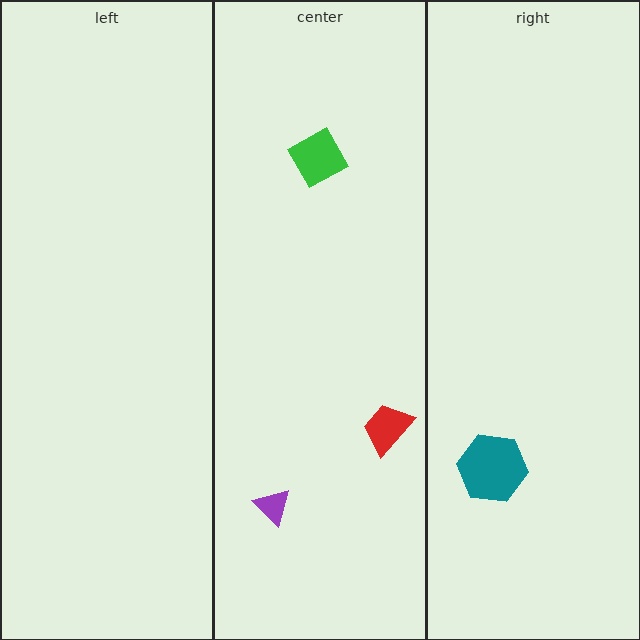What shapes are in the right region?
The teal hexagon.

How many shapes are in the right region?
1.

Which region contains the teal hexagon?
The right region.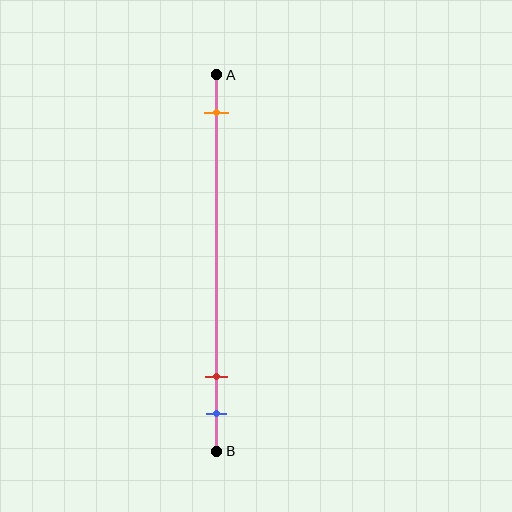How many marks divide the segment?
There are 3 marks dividing the segment.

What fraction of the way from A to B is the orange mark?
The orange mark is approximately 10% (0.1) of the way from A to B.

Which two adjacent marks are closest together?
The red and blue marks are the closest adjacent pair.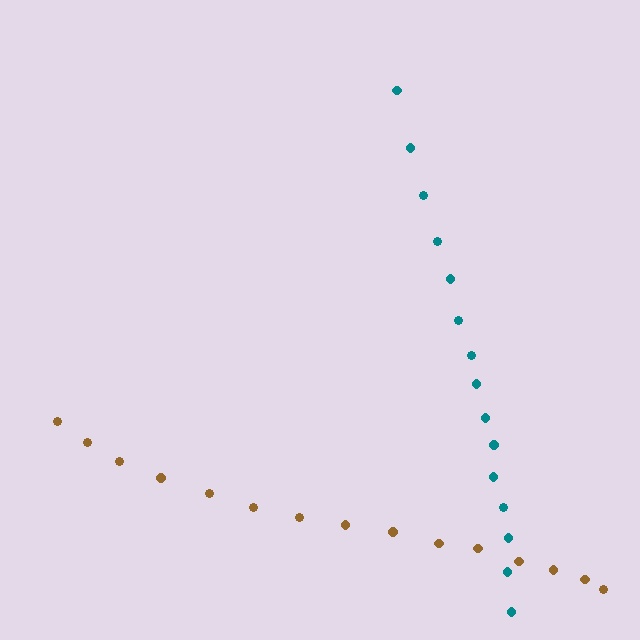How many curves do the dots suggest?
There are 2 distinct paths.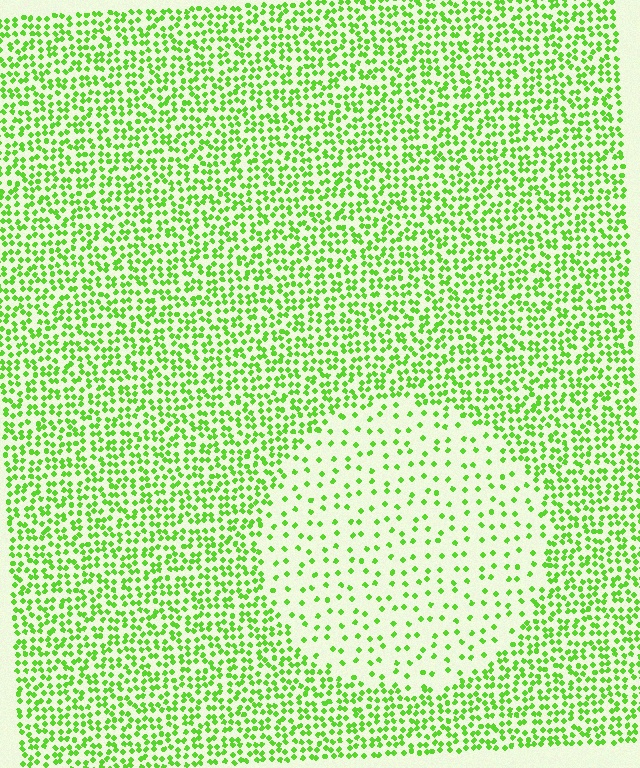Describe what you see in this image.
The image contains small lime elements arranged at two different densities. A circle-shaped region is visible where the elements are less densely packed than the surrounding area.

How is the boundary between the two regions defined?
The boundary is defined by a change in element density (approximately 2.8x ratio). All elements are the same color, size, and shape.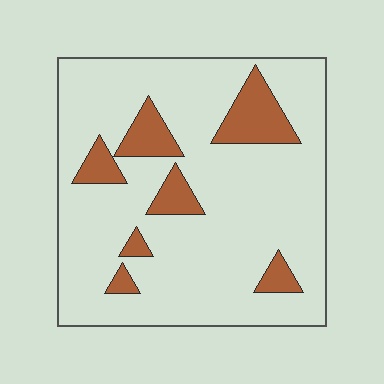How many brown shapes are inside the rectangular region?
7.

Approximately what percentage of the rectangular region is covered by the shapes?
Approximately 15%.